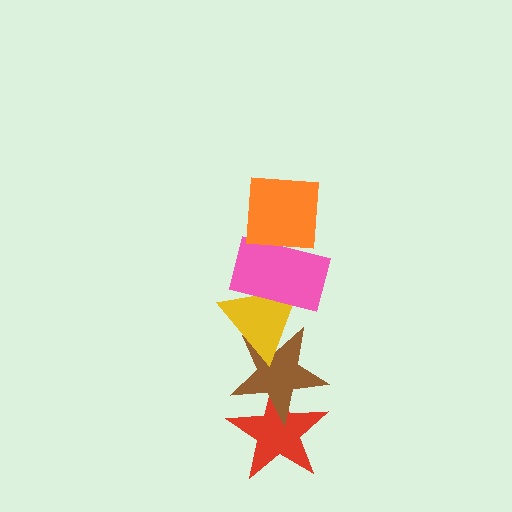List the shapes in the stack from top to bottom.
From top to bottom: the orange square, the pink rectangle, the yellow triangle, the brown star, the red star.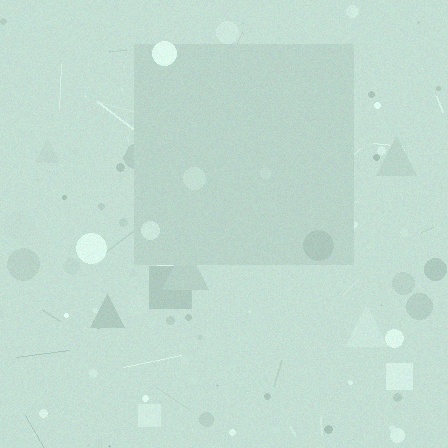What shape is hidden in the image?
A square is hidden in the image.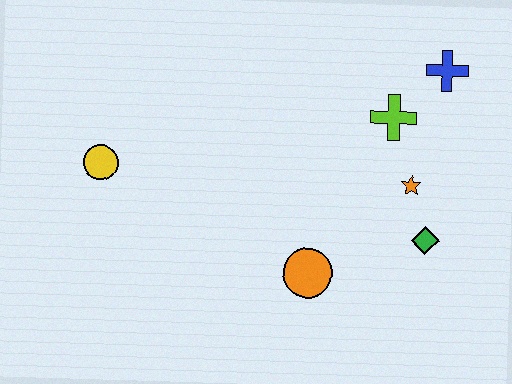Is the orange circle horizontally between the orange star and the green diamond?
No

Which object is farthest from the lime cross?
The yellow circle is farthest from the lime cross.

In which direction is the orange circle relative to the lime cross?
The orange circle is below the lime cross.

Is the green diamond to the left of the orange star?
No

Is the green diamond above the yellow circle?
No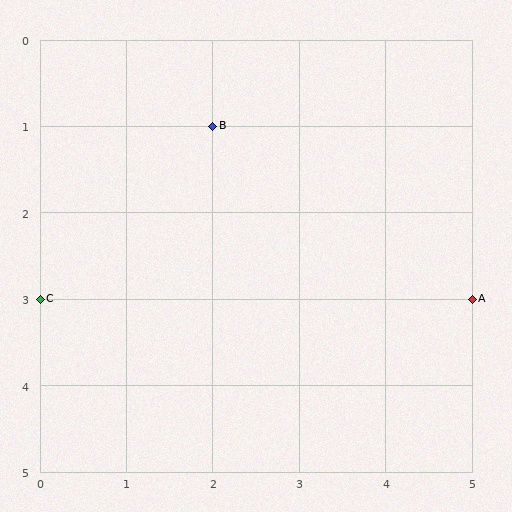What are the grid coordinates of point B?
Point B is at grid coordinates (2, 1).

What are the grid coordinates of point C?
Point C is at grid coordinates (0, 3).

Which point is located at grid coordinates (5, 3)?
Point A is at (5, 3).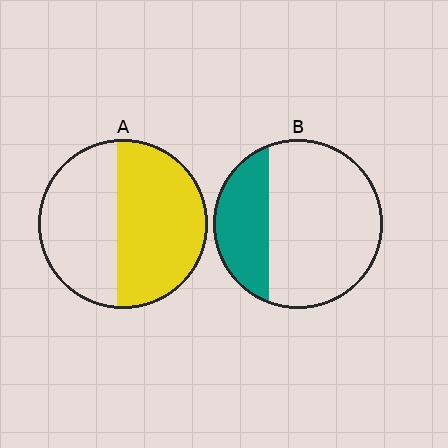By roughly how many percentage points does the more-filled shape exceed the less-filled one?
By roughly 25 percentage points (A over B).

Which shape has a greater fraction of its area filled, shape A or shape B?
Shape A.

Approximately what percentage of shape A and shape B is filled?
A is approximately 55% and B is approximately 30%.